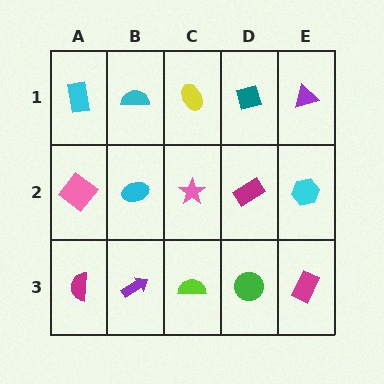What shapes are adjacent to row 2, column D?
A teal square (row 1, column D), a green circle (row 3, column D), a pink star (row 2, column C), a cyan hexagon (row 2, column E).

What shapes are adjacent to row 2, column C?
A yellow ellipse (row 1, column C), a lime semicircle (row 3, column C), a cyan ellipse (row 2, column B), a magenta rectangle (row 2, column D).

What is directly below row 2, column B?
A purple arrow.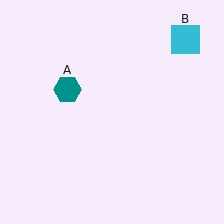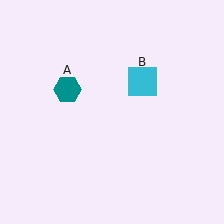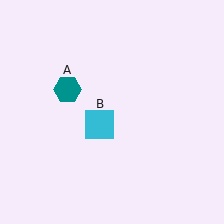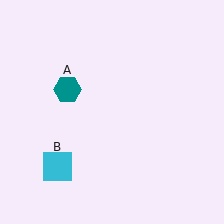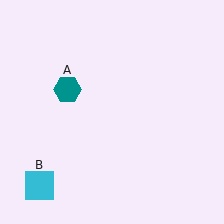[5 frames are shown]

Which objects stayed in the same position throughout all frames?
Teal hexagon (object A) remained stationary.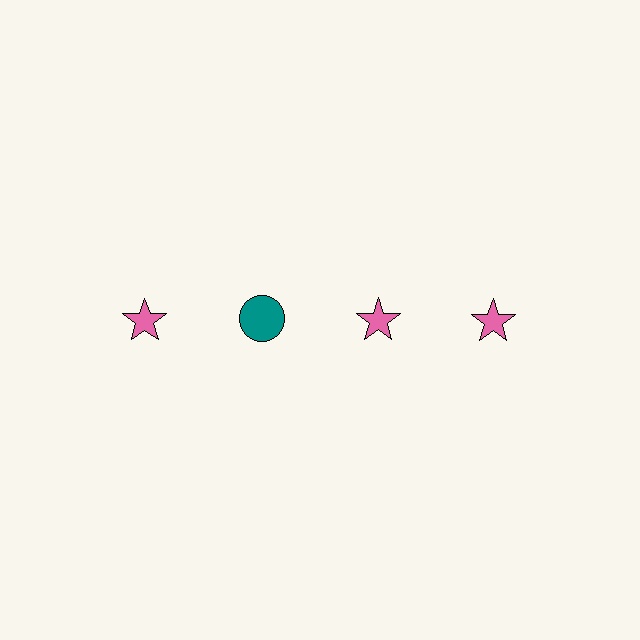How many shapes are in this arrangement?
There are 4 shapes arranged in a grid pattern.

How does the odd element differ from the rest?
It differs in both color (teal instead of pink) and shape (circle instead of star).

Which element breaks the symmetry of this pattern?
The teal circle in the top row, second from left column breaks the symmetry. All other shapes are pink stars.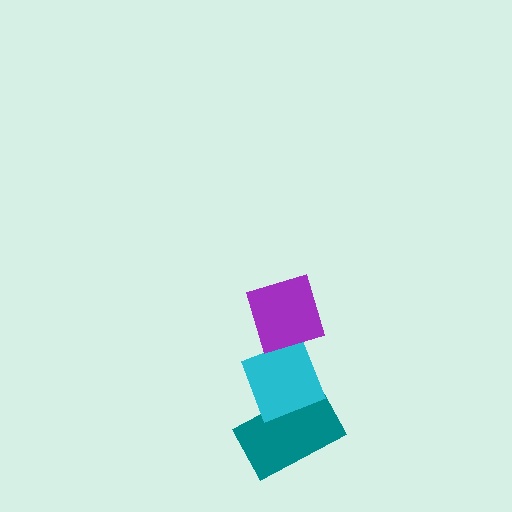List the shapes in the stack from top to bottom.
From top to bottom: the purple diamond, the cyan diamond, the teal rectangle.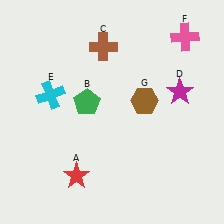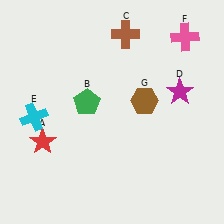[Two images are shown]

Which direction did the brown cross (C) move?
The brown cross (C) moved right.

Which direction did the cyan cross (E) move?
The cyan cross (E) moved down.